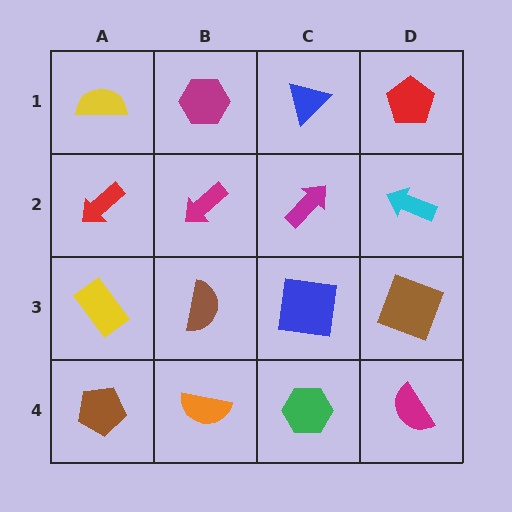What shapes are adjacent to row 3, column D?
A cyan arrow (row 2, column D), a magenta semicircle (row 4, column D), a blue square (row 3, column C).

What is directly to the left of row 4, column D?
A green hexagon.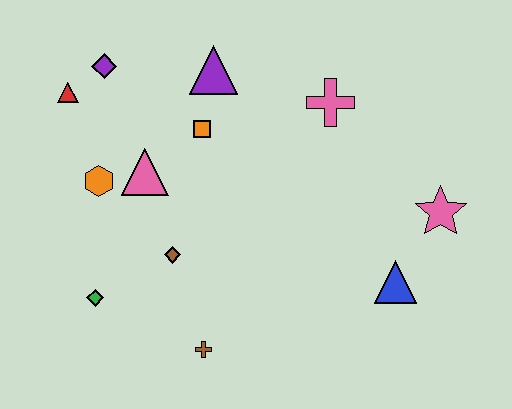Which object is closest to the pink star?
The blue triangle is closest to the pink star.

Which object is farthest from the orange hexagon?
The pink star is farthest from the orange hexagon.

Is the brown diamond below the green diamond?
No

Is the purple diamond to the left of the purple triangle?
Yes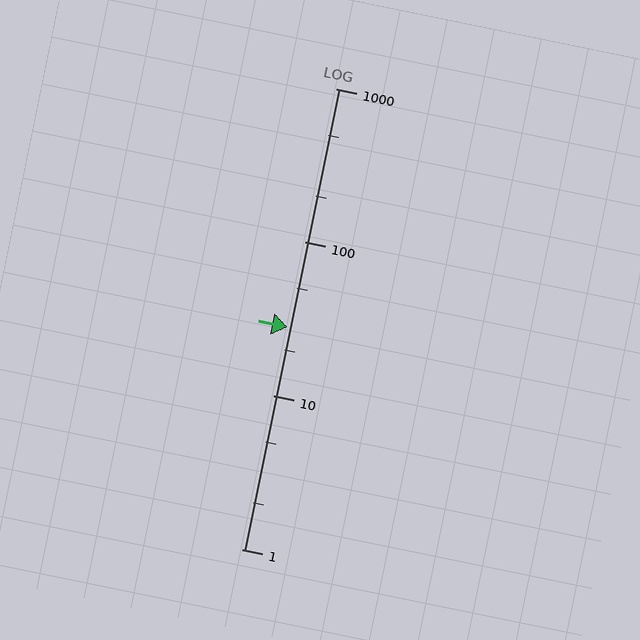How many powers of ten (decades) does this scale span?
The scale spans 3 decades, from 1 to 1000.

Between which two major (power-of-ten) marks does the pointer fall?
The pointer is between 10 and 100.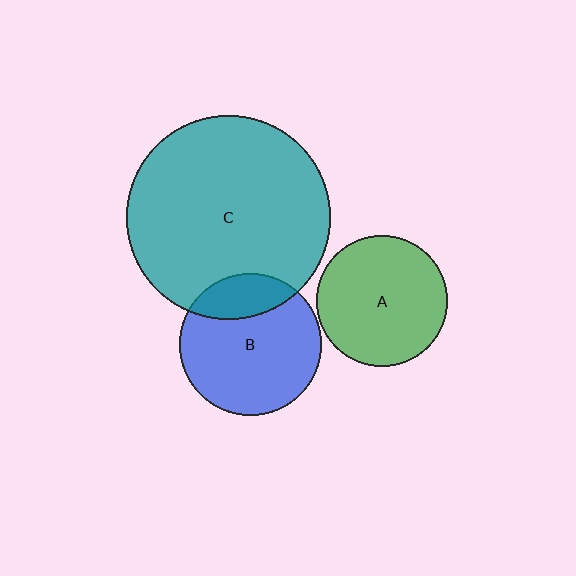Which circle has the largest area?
Circle C (teal).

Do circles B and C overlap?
Yes.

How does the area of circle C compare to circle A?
Approximately 2.4 times.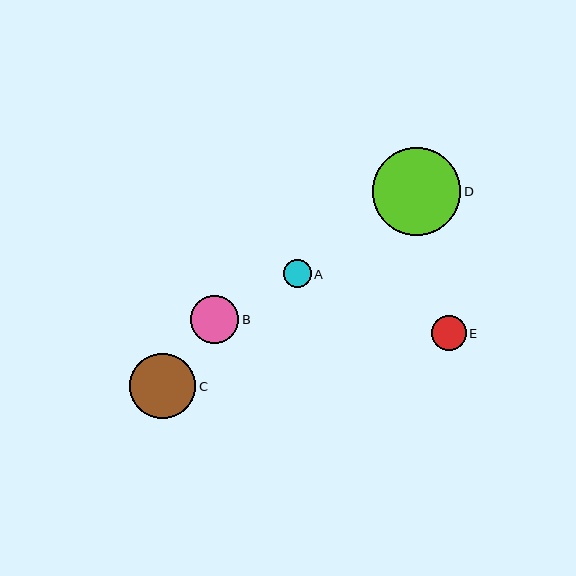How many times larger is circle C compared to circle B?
Circle C is approximately 1.4 times the size of circle B.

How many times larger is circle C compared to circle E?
Circle C is approximately 1.9 times the size of circle E.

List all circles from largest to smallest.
From largest to smallest: D, C, B, E, A.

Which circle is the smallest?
Circle A is the smallest with a size of approximately 28 pixels.